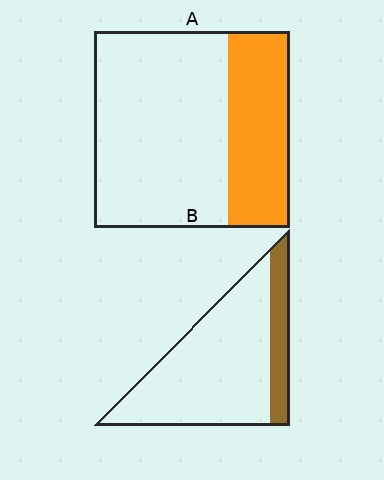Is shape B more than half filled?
No.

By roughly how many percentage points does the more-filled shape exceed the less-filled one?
By roughly 10 percentage points (A over B).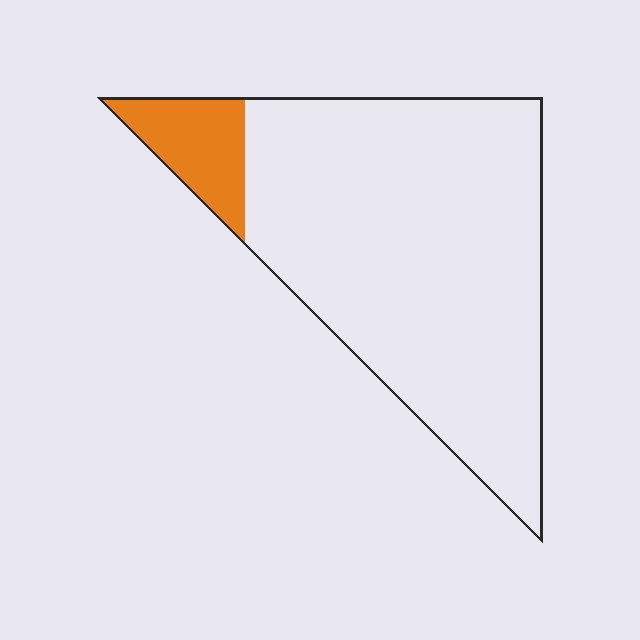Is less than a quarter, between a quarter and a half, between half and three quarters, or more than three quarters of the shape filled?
Less than a quarter.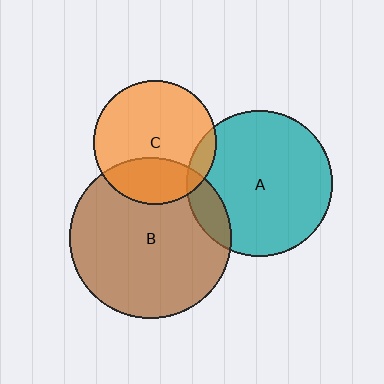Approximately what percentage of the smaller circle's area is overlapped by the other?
Approximately 10%.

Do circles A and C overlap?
Yes.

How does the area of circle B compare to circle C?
Approximately 1.7 times.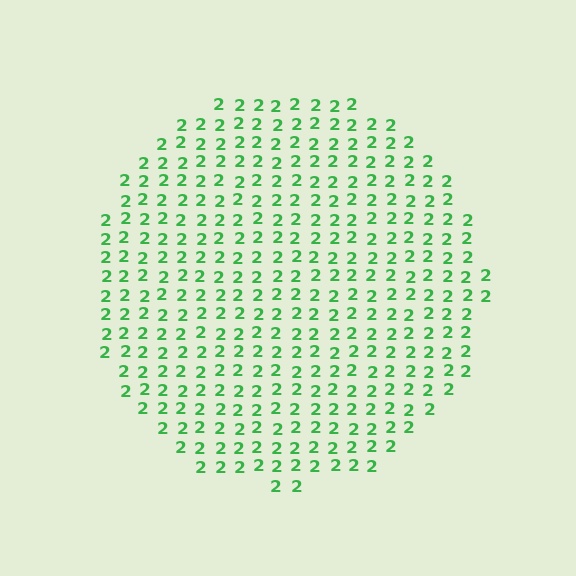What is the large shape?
The large shape is a circle.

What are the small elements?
The small elements are digit 2's.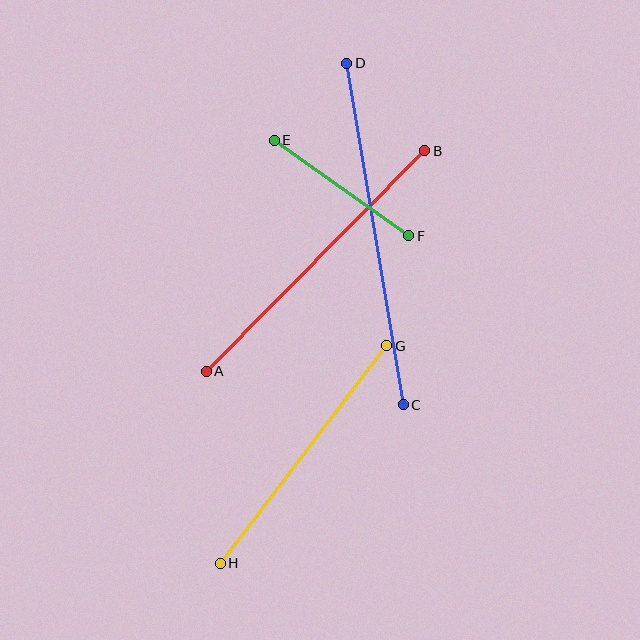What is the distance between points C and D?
The distance is approximately 346 pixels.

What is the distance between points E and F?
The distance is approximately 165 pixels.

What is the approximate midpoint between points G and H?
The midpoint is at approximately (303, 454) pixels.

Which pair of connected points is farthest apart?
Points C and D are farthest apart.